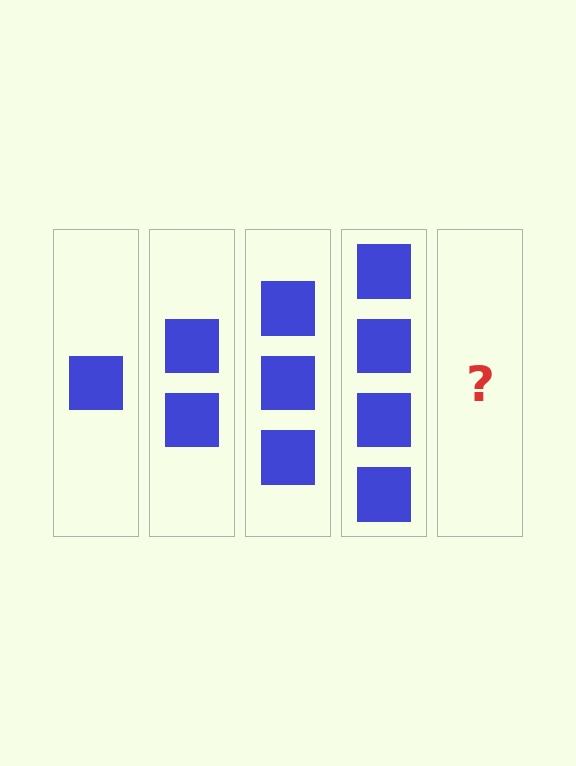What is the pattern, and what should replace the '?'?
The pattern is that each step adds one more square. The '?' should be 5 squares.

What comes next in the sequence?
The next element should be 5 squares.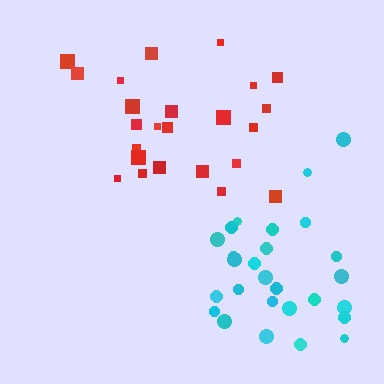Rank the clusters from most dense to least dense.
cyan, red.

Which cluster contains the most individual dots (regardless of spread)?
Cyan (27).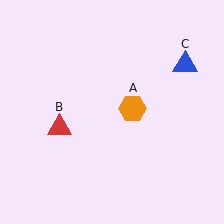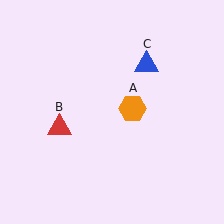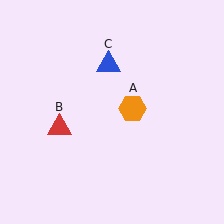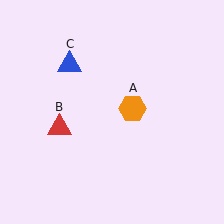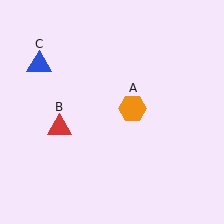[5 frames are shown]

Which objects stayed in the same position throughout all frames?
Orange hexagon (object A) and red triangle (object B) remained stationary.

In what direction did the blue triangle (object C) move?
The blue triangle (object C) moved left.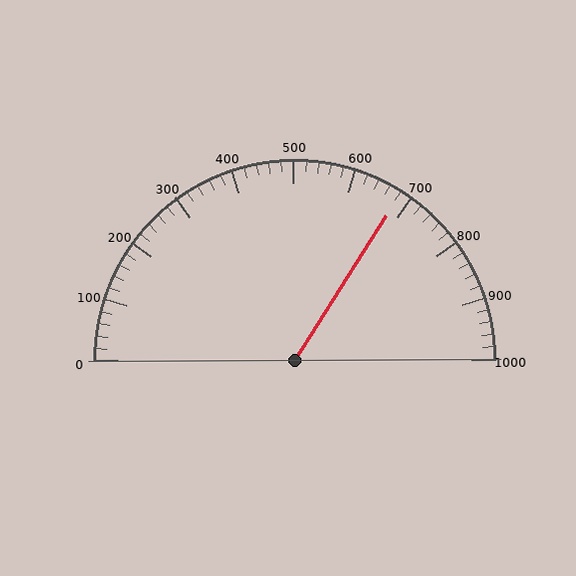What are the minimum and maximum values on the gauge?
The gauge ranges from 0 to 1000.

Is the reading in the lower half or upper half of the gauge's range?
The reading is in the upper half of the range (0 to 1000).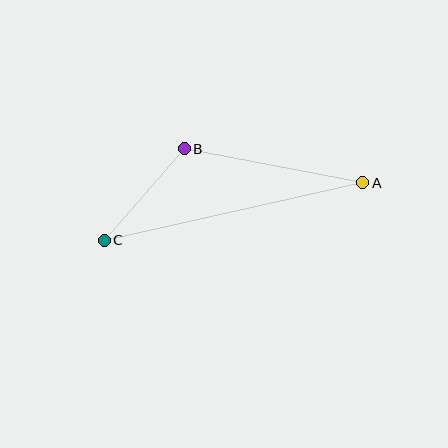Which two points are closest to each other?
Points B and C are closest to each other.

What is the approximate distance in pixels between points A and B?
The distance between A and B is approximately 182 pixels.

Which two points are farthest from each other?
Points A and C are farthest from each other.